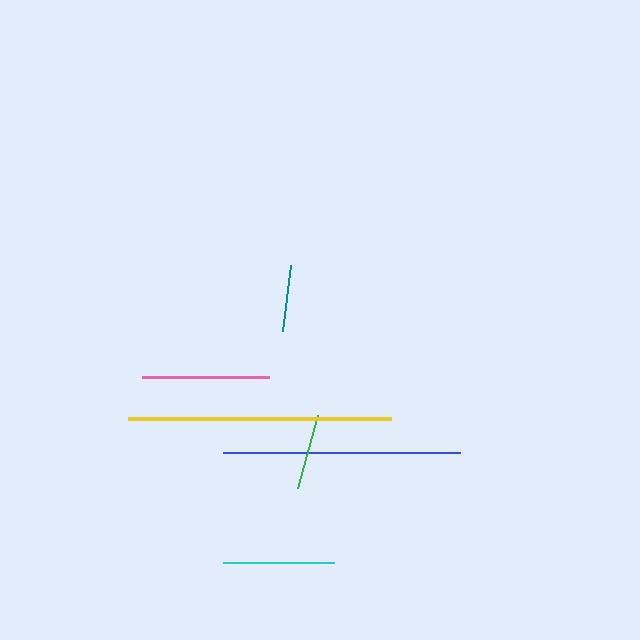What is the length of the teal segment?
The teal segment is approximately 66 pixels long.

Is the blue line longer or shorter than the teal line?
The blue line is longer than the teal line.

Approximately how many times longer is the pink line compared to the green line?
The pink line is approximately 1.7 times the length of the green line.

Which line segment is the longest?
The yellow line is the longest at approximately 264 pixels.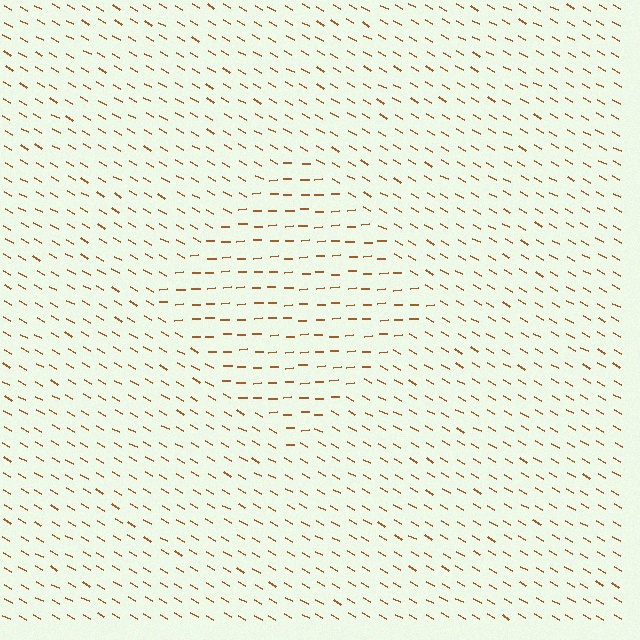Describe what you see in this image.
The image is filled with small brown line segments. A diamond region in the image has lines oriented differently from the surrounding lines, creating a visible texture boundary.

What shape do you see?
I see a diamond.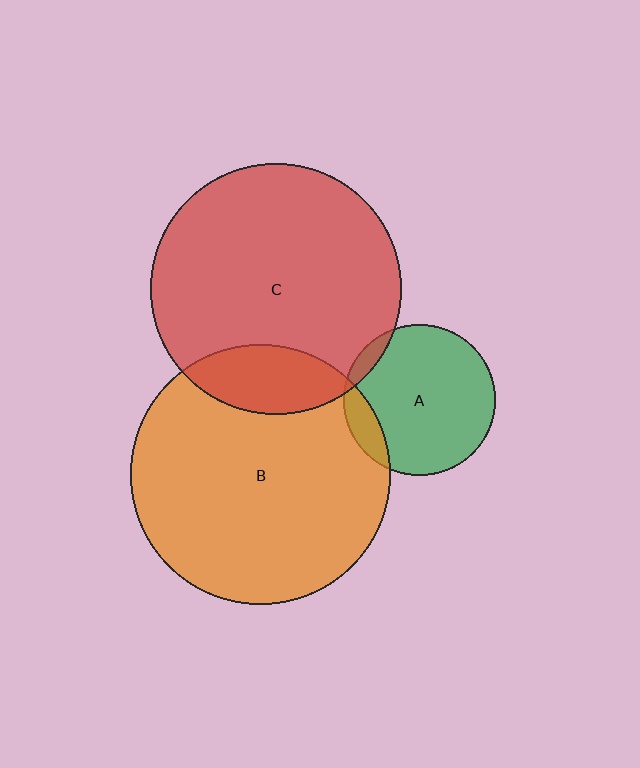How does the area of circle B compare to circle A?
Approximately 2.9 times.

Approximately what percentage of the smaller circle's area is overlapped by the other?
Approximately 5%.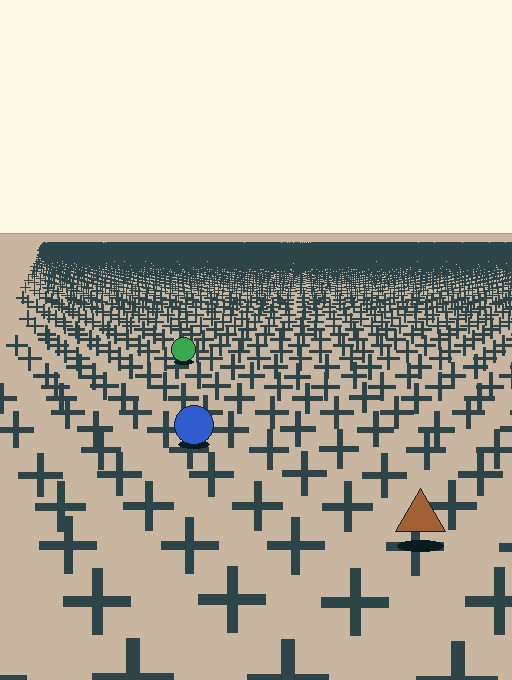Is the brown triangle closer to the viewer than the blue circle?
Yes. The brown triangle is closer — you can tell from the texture gradient: the ground texture is coarser near it.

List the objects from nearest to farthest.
From nearest to farthest: the brown triangle, the blue circle, the green circle.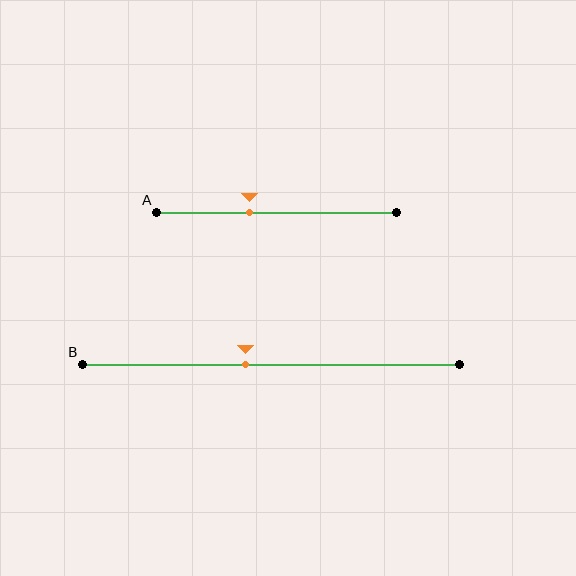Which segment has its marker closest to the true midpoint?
Segment B has its marker closest to the true midpoint.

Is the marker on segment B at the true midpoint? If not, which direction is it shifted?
No, the marker on segment B is shifted to the left by about 7% of the segment length.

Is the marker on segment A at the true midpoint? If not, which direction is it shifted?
No, the marker on segment A is shifted to the left by about 12% of the segment length.